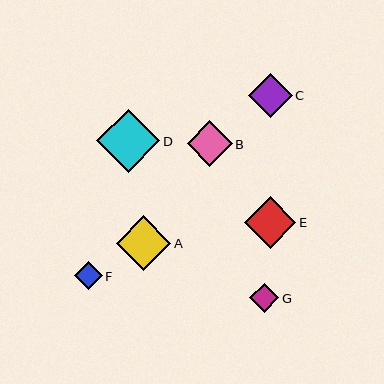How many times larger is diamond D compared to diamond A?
Diamond D is approximately 1.2 times the size of diamond A.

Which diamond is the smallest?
Diamond F is the smallest with a size of approximately 28 pixels.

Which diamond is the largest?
Diamond D is the largest with a size of approximately 63 pixels.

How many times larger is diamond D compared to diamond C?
Diamond D is approximately 1.4 times the size of diamond C.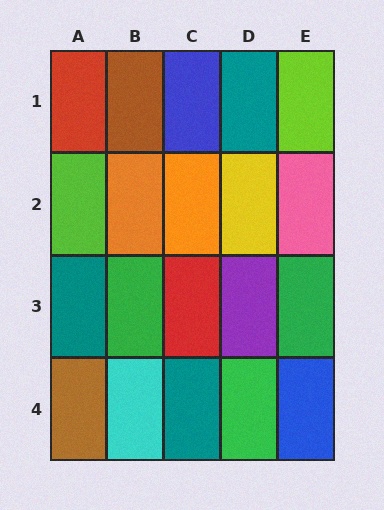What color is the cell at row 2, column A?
Lime.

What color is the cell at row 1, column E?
Lime.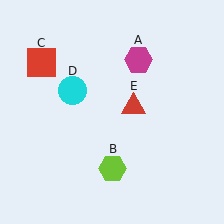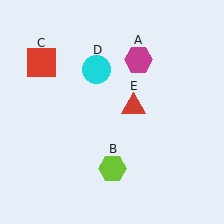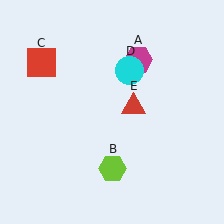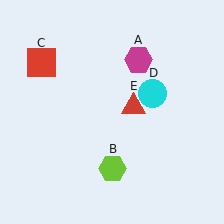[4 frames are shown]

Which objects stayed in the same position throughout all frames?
Magenta hexagon (object A) and lime hexagon (object B) and red square (object C) and red triangle (object E) remained stationary.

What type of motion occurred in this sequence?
The cyan circle (object D) rotated clockwise around the center of the scene.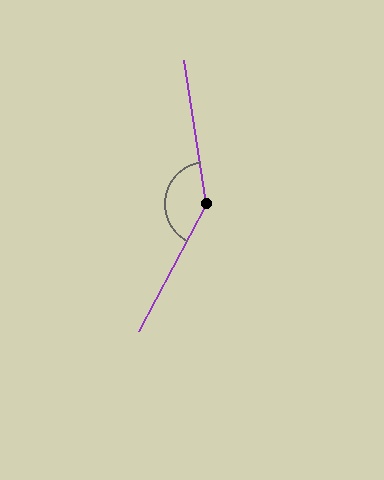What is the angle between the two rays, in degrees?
Approximately 143 degrees.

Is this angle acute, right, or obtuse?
It is obtuse.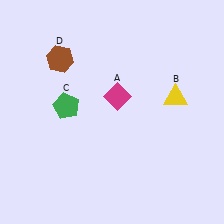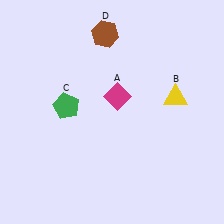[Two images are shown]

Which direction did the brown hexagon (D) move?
The brown hexagon (D) moved right.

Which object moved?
The brown hexagon (D) moved right.